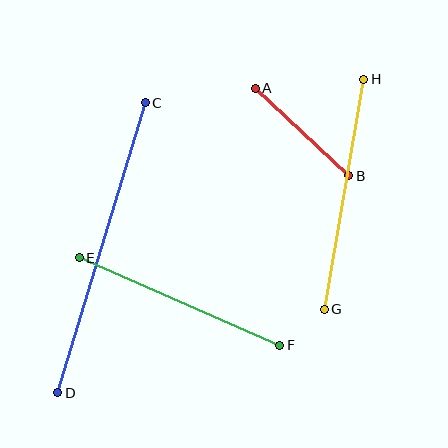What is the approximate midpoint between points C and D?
The midpoint is at approximately (101, 248) pixels.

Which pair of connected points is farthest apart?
Points C and D are farthest apart.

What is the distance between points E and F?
The distance is approximately 219 pixels.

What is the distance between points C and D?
The distance is approximately 303 pixels.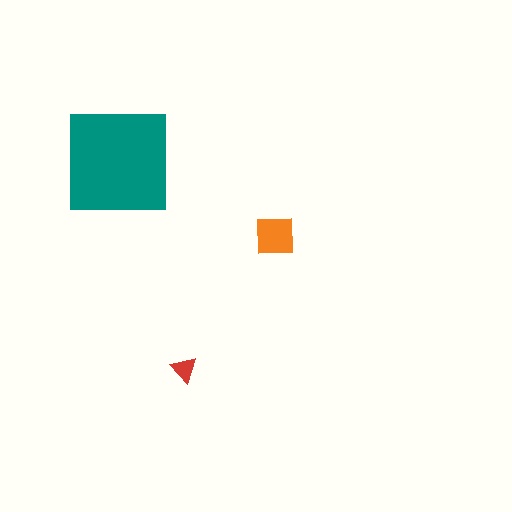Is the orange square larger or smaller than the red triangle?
Larger.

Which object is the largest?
The teal square.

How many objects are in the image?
There are 3 objects in the image.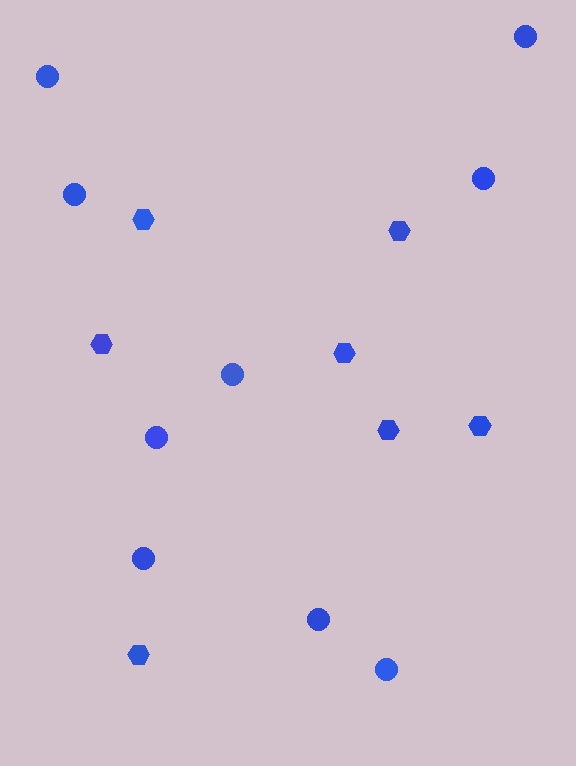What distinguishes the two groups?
There are 2 groups: one group of hexagons (7) and one group of circles (9).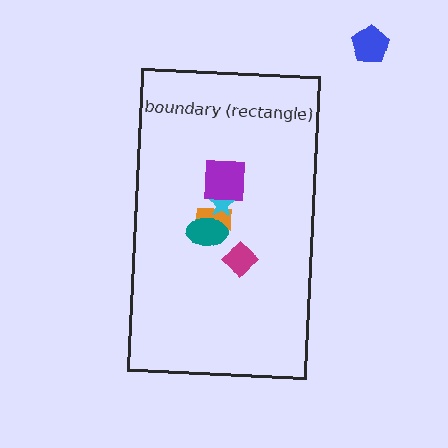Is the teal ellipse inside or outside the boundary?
Inside.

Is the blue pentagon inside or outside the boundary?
Outside.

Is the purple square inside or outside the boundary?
Inside.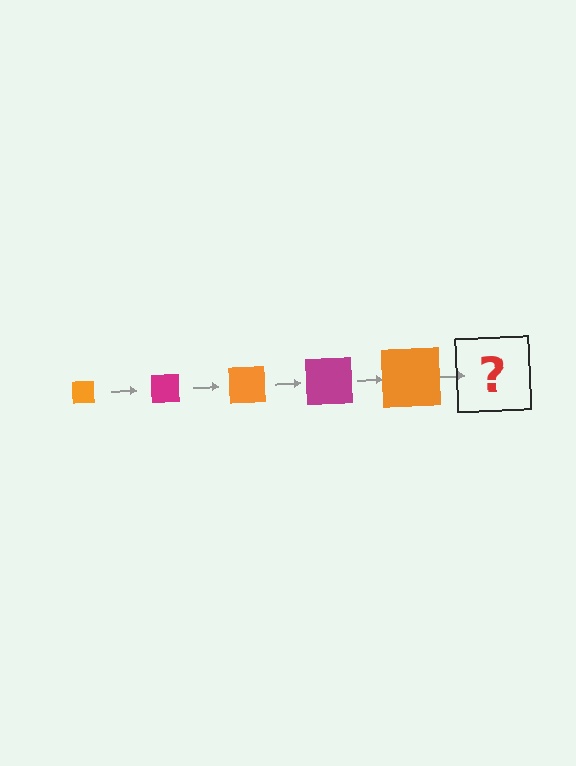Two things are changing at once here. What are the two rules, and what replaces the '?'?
The two rules are that the square grows larger each step and the color cycles through orange and magenta. The '?' should be a magenta square, larger than the previous one.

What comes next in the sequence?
The next element should be a magenta square, larger than the previous one.